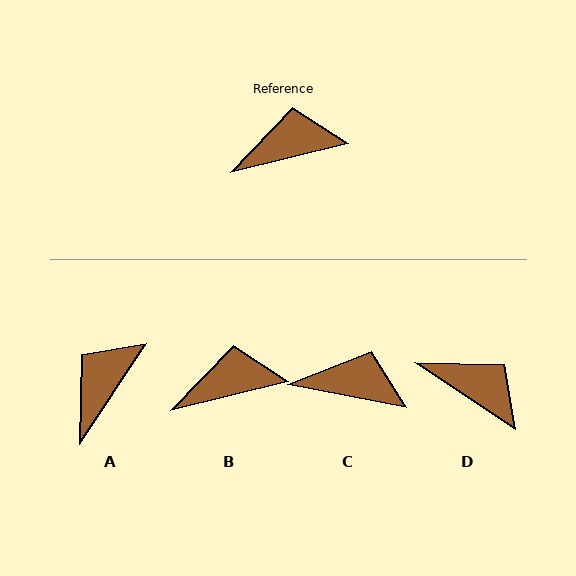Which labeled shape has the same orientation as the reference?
B.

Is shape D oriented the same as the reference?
No, it is off by about 47 degrees.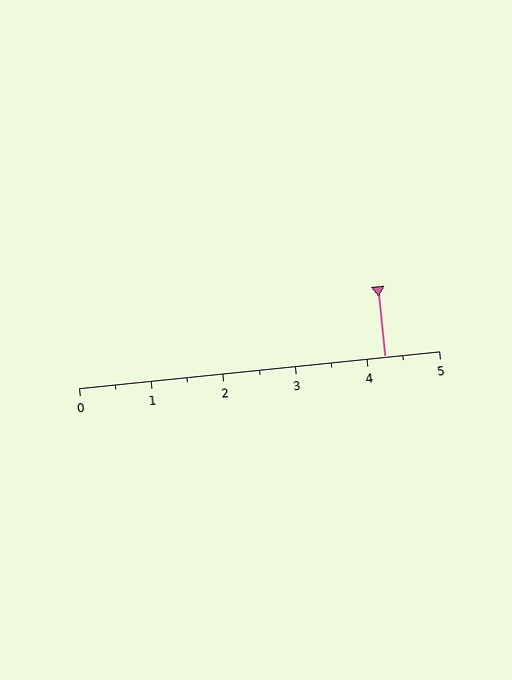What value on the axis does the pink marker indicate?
The marker indicates approximately 4.2.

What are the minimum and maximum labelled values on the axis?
The axis runs from 0 to 5.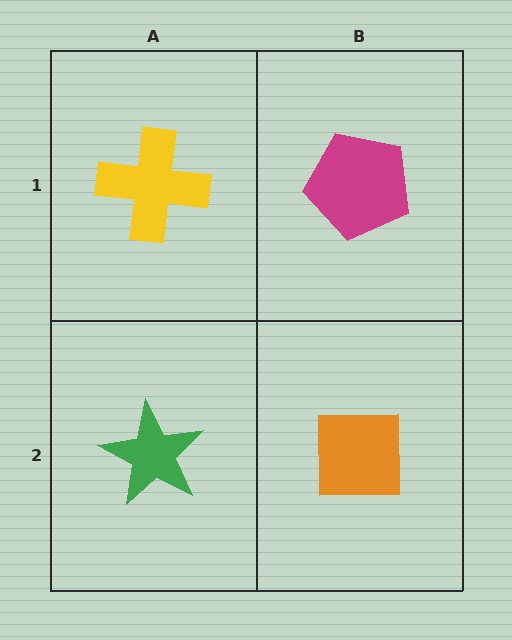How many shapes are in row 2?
2 shapes.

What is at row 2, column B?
An orange square.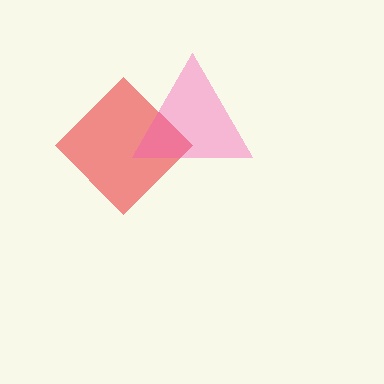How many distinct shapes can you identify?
There are 2 distinct shapes: a red diamond, a pink triangle.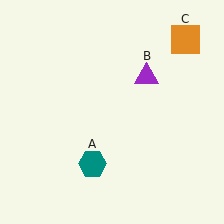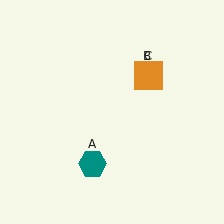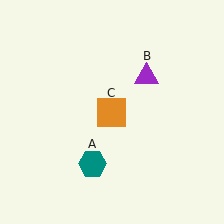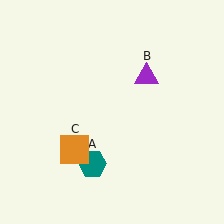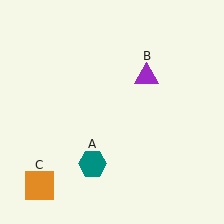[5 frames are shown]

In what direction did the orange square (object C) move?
The orange square (object C) moved down and to the left.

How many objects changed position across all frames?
1 object changed position: orange square (object C).